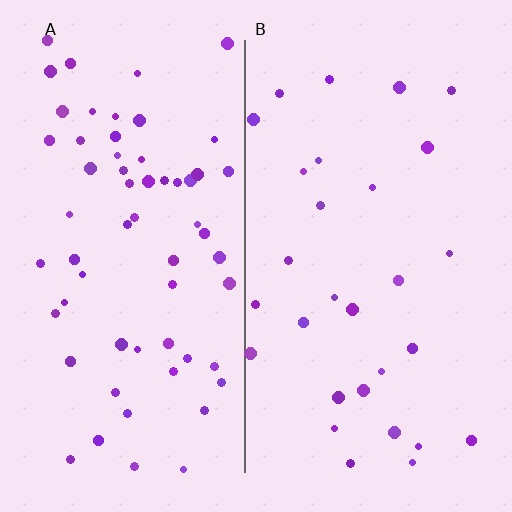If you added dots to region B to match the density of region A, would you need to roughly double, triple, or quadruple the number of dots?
Approximately double.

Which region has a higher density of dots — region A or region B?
A (the left).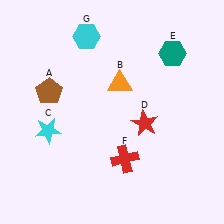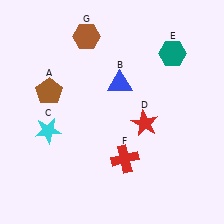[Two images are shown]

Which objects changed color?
B changed from orange to blue. G changed from cyan to brown.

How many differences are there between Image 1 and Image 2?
There are 2 differences between the two images.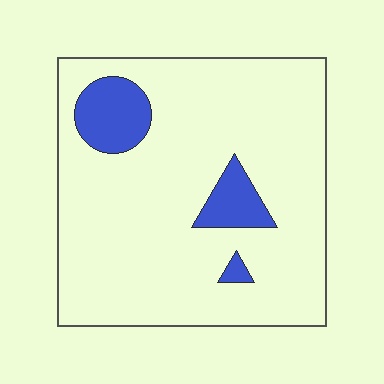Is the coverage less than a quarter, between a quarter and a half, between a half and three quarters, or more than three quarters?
Less than a quarter.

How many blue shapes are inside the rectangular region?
3.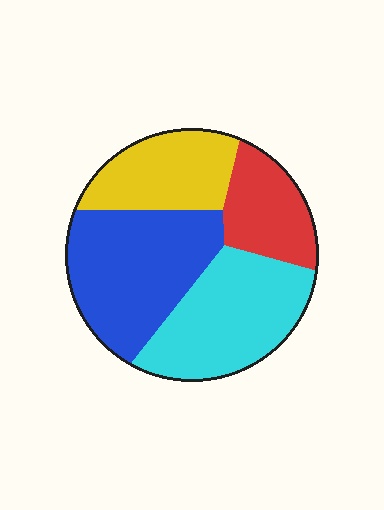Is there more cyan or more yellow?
Cyan.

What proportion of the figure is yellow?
Yellow takes up between a sixth and a third of the figure.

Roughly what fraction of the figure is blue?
Blue takes up about one third (1/3) of the figure.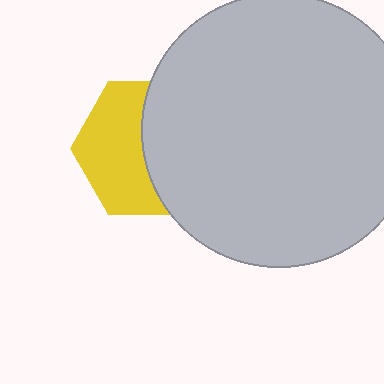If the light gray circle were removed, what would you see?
You would see the complete yellow hexagon.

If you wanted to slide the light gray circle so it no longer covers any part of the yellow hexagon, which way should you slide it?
Slide it right — that is the most direct way to separate the two shapes.